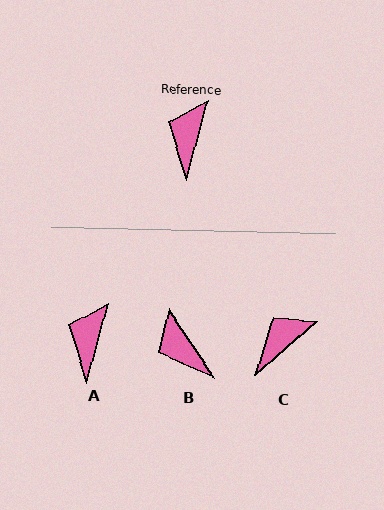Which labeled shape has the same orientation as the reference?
A.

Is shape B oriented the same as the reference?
No, it is off by about 48 degrees.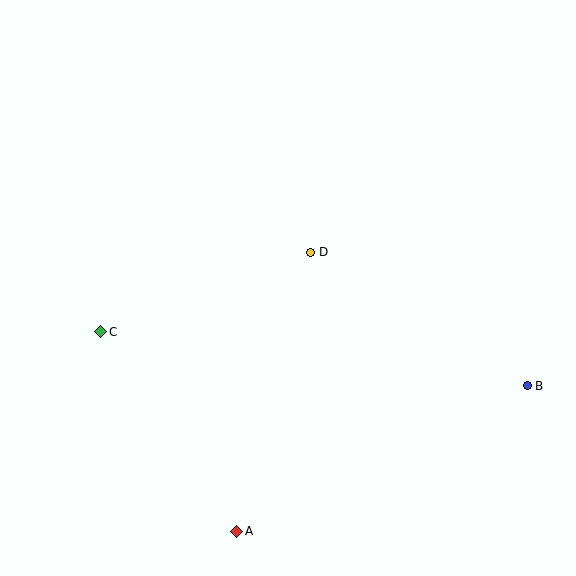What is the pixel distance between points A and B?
The distance between A and B is 325 pixels.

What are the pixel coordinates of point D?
Point D is at (311, 252).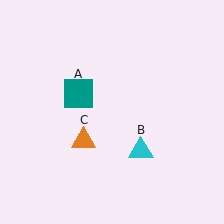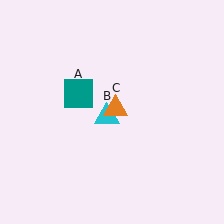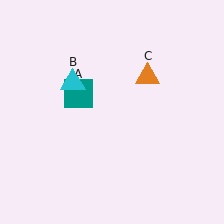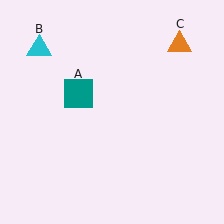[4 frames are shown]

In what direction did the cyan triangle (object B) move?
The cyan triangle (object B) moved up and to the left.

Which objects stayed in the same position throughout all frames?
Teal square (object A) remained stationary.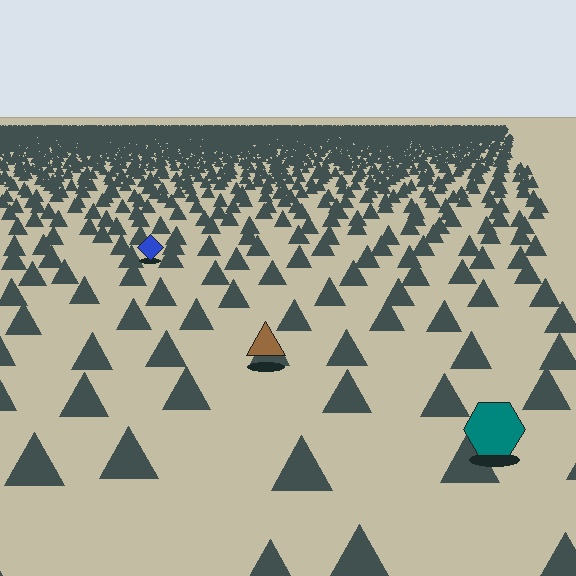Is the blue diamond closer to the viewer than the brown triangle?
No. The brown triangle is closer — you can tell from the texture gradient: the ground texture is coarser near it.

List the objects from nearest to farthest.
From nearest to farthest: the teal hexagon, the brown triangle, the blue diamond.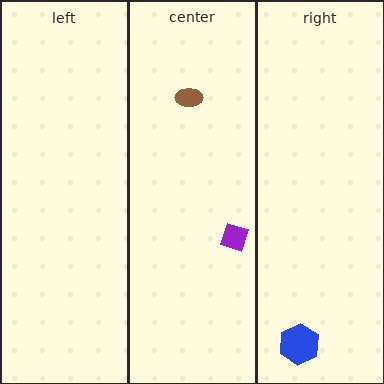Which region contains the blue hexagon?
The right region.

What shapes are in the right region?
The blue hexagon.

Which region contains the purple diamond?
The center region.